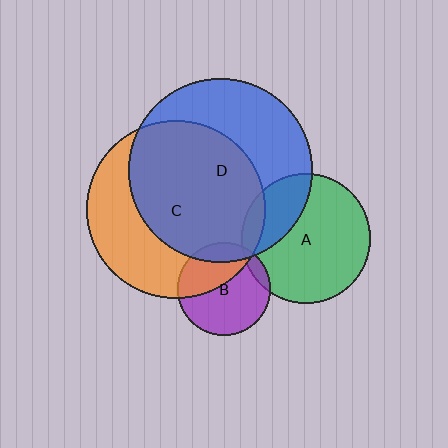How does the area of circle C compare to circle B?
Approximately 3.7 times.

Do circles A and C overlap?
Yes.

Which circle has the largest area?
Circle D (blue).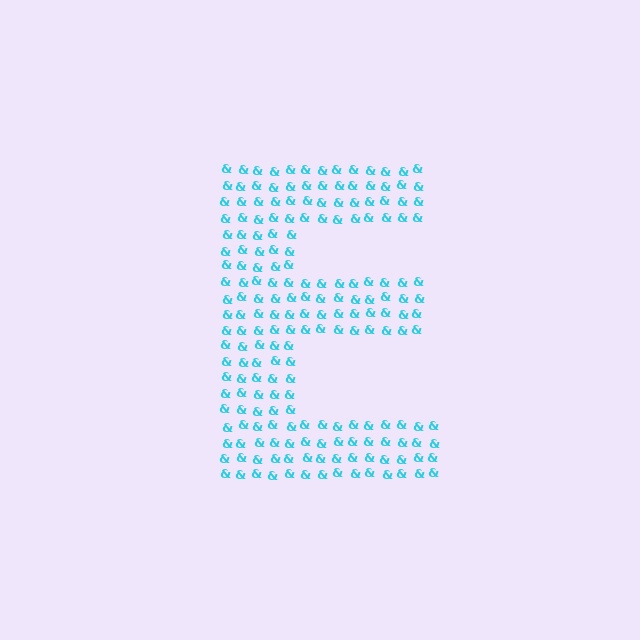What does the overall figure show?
The overall figure shows the letter E.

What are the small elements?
The small elements are ampersands.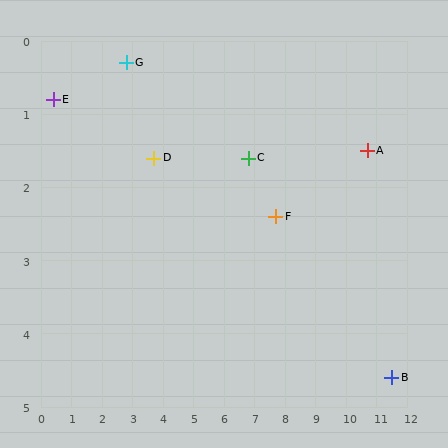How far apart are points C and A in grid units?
Points C and A are about 3.9 grid units apart.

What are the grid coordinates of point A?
Point A is at approximately (10.7, 1.5).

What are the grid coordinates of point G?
Point G is at approximately (2.8, 0.3).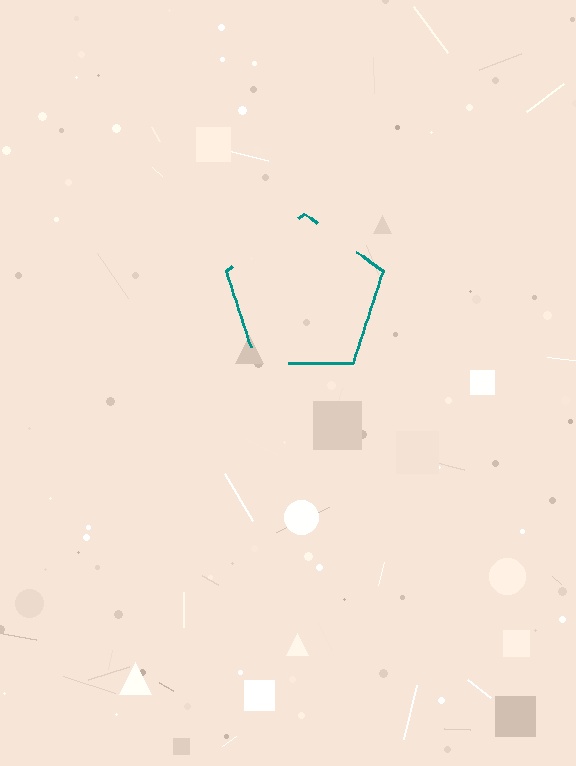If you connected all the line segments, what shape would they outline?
They would outline a pentagon.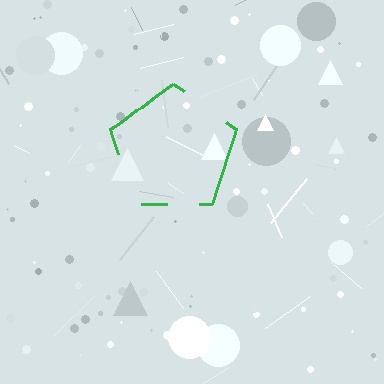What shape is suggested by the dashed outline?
The dashed outline suggests a pentagon.